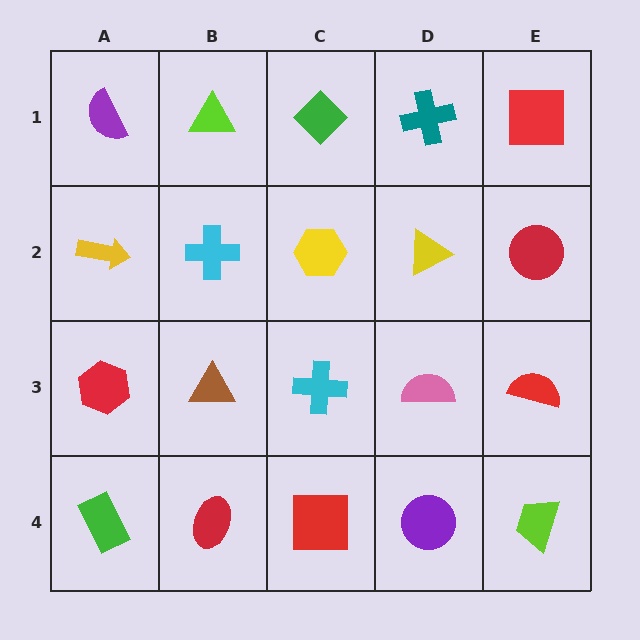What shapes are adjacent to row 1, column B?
A cyan cross (row 2, column B), a purple semicircle (row 1, column A), a green diamond (row 1, column C).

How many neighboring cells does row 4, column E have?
2.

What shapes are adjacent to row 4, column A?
A red hexagon (row 3, column A), a red ellipse (row 4, column B).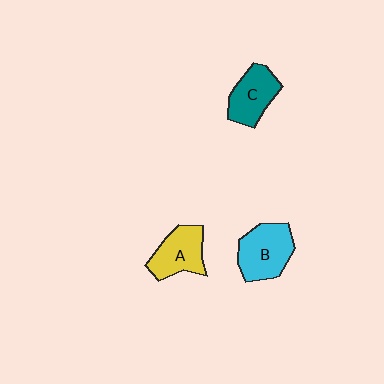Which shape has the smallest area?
Shape C (teal).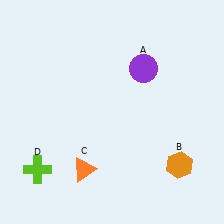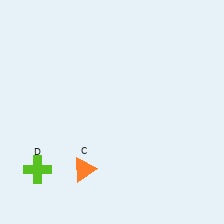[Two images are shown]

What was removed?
The orange hexagon (B), the purple circle (A) were removed in Image 2.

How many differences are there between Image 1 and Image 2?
There are 2 differences between the two images.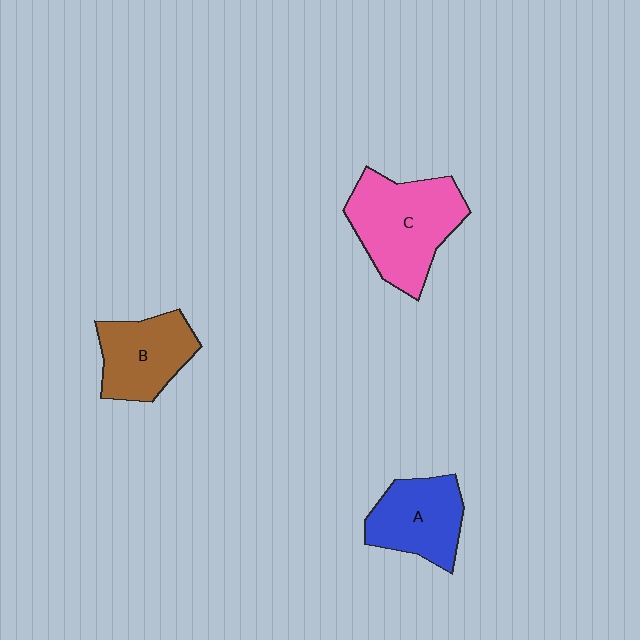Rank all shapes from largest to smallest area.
From largest to smallest: C (pink), A (blue), B (brown).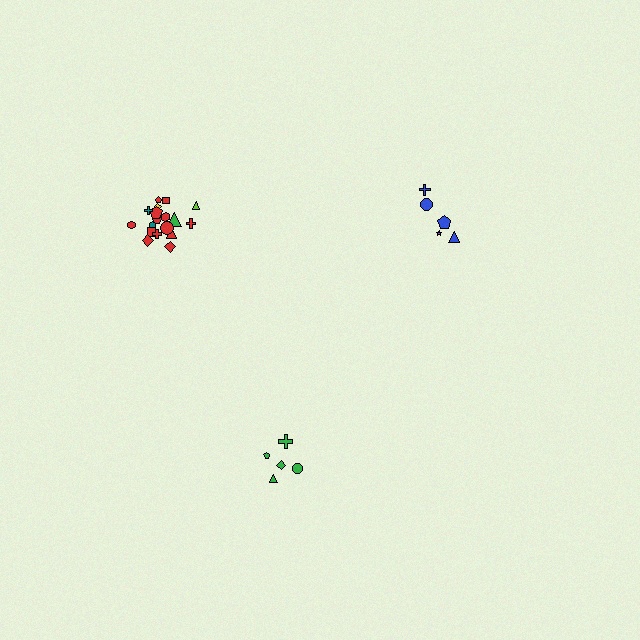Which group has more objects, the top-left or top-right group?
The top-left group.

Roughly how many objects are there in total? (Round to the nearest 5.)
Roughly 30 objects in total.